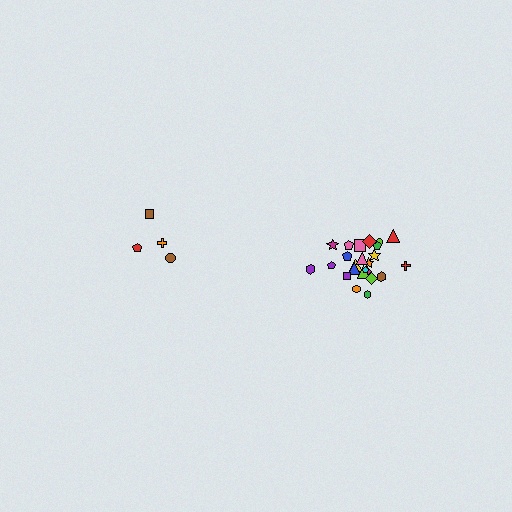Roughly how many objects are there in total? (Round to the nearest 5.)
Roughly 30 objects in total.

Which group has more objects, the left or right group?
The right group.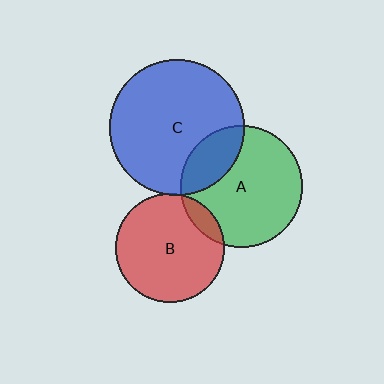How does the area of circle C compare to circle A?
Approximately 1.2 times.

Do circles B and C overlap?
Yes.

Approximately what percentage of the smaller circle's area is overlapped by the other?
Approximately 5%.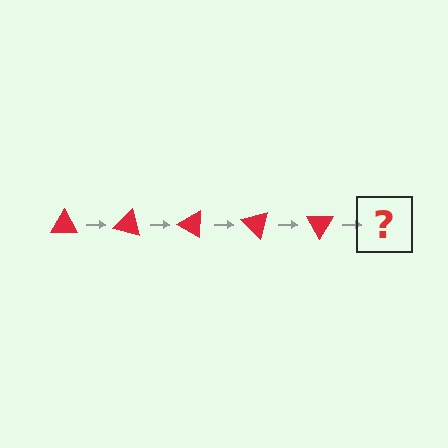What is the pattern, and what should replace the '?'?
The pattern is that the triangle rotates 15 degrees each step. The '?' should be a red triangle rotated 75 degrees.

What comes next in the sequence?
The next element should be a red triangle rotated 75 degrees.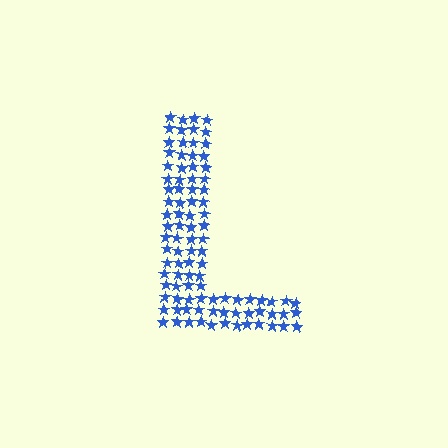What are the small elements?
The small elements are stars.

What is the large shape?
The large shape is the letter L.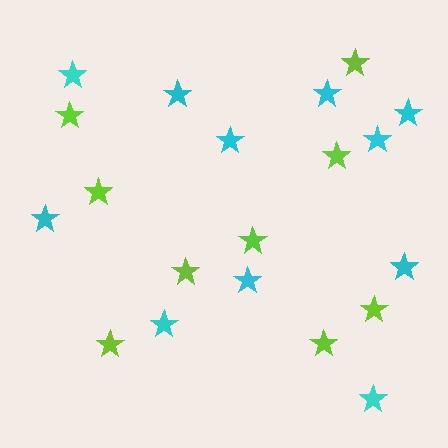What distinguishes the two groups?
There are 2 groups: one group of lime stars (9) and one group of cyan stars (11).